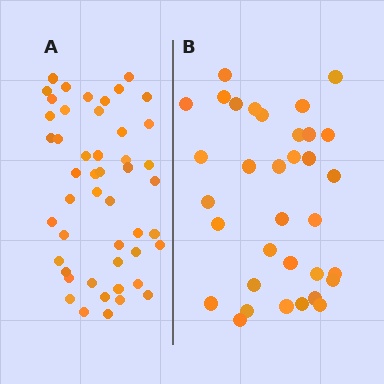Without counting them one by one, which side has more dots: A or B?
Region A (the left region) has more dots.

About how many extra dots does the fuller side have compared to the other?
Region A has approximately 15 more dots than region B.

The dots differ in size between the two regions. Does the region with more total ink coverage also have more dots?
No. Region B has more total ink coverage because its dots are larger, but region A actually contains more individual dots. Total area can be misleading — the number of items is what matters here.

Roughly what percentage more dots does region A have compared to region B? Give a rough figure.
About 40% more.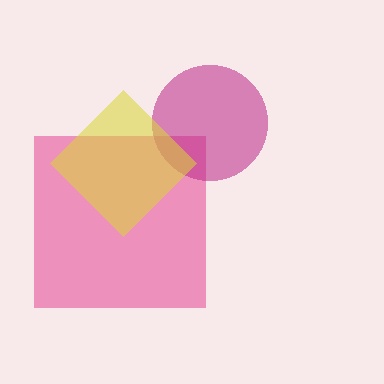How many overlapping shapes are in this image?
There are 3 overlapping shapes in the image.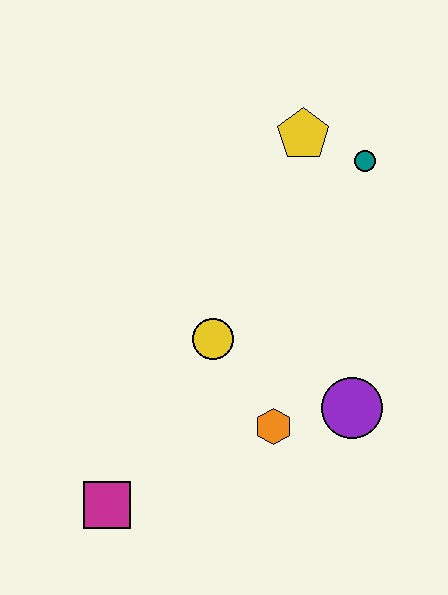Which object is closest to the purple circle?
The orange hexagon is closest to the purple circle.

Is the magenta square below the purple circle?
Yes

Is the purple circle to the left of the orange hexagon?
No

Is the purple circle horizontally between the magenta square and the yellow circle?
No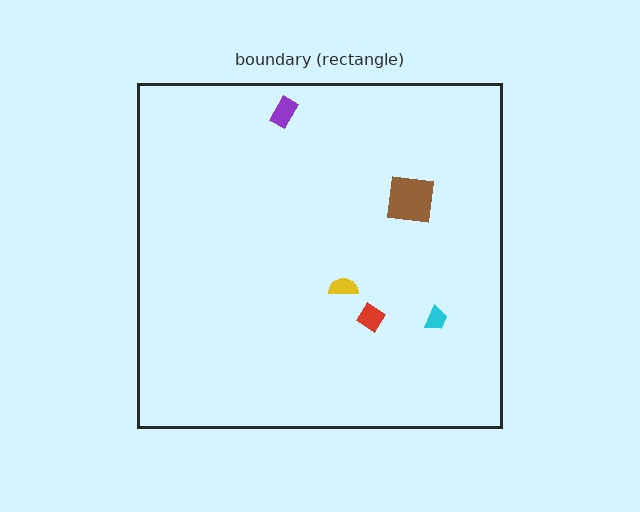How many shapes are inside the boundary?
5 inside, 0 outside.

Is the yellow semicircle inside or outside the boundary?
Inside.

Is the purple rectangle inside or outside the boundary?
Inside.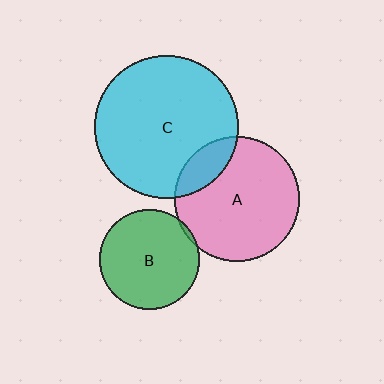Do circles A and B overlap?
Yes.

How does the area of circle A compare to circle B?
Approximately 1.6 times.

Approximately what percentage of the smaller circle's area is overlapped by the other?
Approximately 5%.